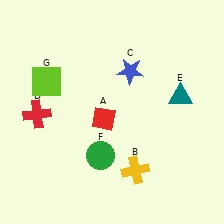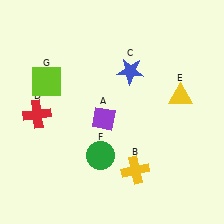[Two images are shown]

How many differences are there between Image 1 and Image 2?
There are 2 differences between the two images.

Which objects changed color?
A changed from red to purple. E changed from teal to yellow.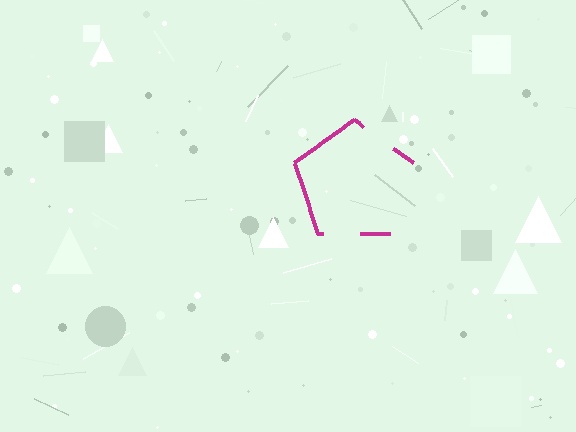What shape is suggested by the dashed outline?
The dashed outline suggests a pentagon.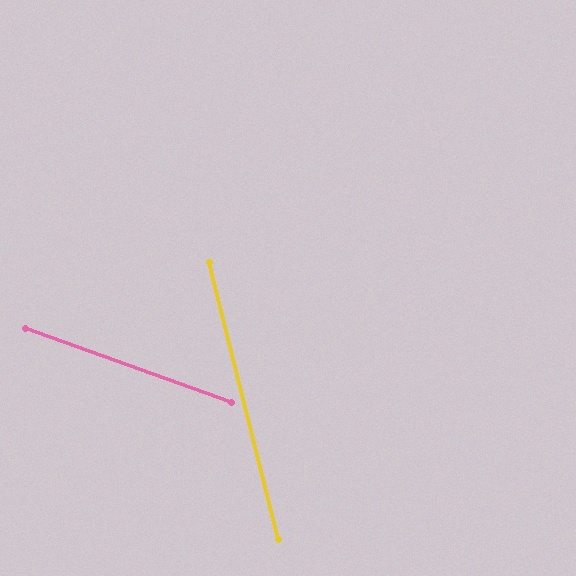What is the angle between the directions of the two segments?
Approximately 56 degrees.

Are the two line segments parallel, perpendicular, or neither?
Neither parallel nor perpendicular — they differ by about 56°.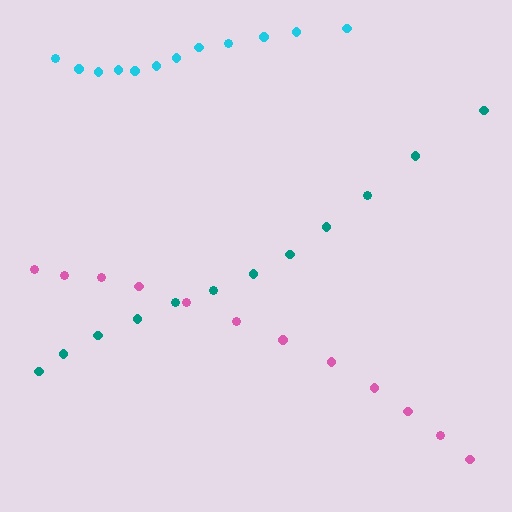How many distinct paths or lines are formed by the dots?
There are 3 distinct paths.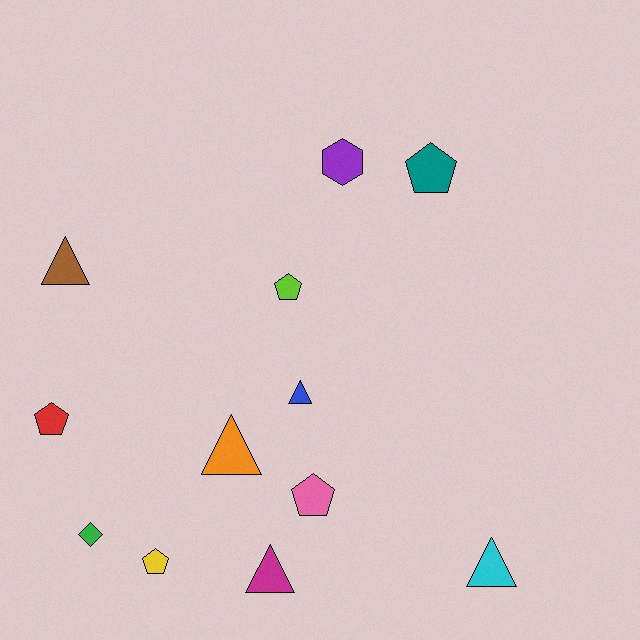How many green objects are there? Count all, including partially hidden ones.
There is 1 green object.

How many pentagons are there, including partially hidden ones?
There are 5 pentagons.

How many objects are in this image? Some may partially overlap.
There are 12 objects.